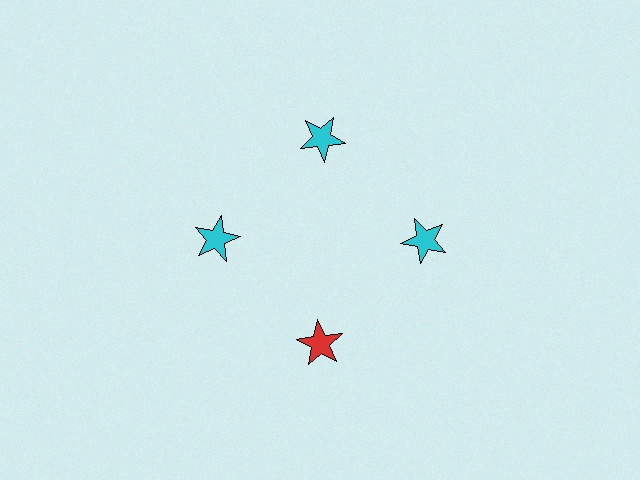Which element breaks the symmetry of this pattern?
The red star at roughly the 6 o'clock position breaks the symmetry. All other shapes are cyan stars.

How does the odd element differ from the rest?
It has a different color: red instead of cyan.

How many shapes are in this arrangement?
There are 4 shapes arranged in a ring pattern.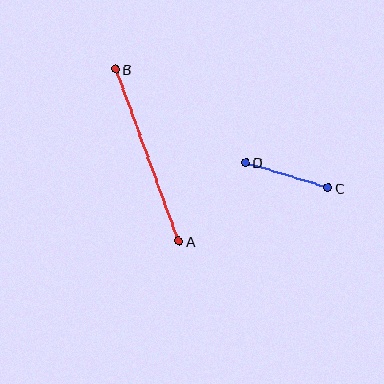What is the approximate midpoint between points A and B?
The midpoint is at approximately (147, 155) pixels.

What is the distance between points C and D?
The distance is approximately 86 pixels.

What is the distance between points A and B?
The distance is approximately 183 pixels.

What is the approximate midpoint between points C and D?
The midpoint is at approximately (287, 175) pixels.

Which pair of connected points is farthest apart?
Points A and B are farthest apart.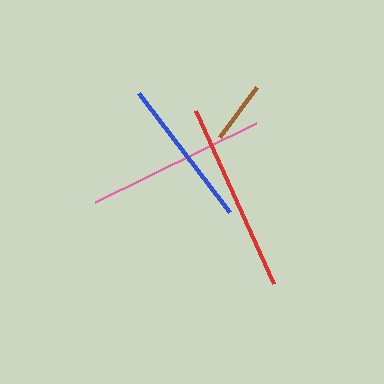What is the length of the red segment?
The red segment is approximately 189 pixels long.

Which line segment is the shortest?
The brown line is the shortest at approximately 62 pixels.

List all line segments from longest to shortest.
From longest to shortest: red, pink, blue, brown.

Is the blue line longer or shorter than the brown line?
The blue line is longer than the brown line.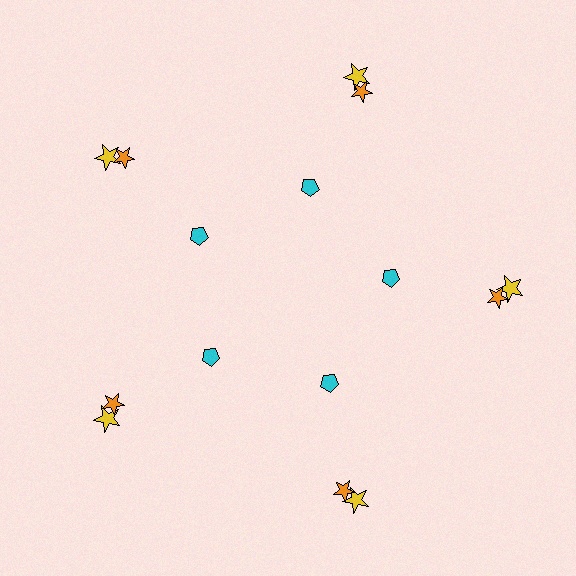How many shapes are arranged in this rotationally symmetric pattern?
There are 15 shapes, arranged in 5 groups of 3.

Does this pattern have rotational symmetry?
Yes, this pattern has 5-fold rotational symmetry. It looks the same after rotating 72 degrees around the center.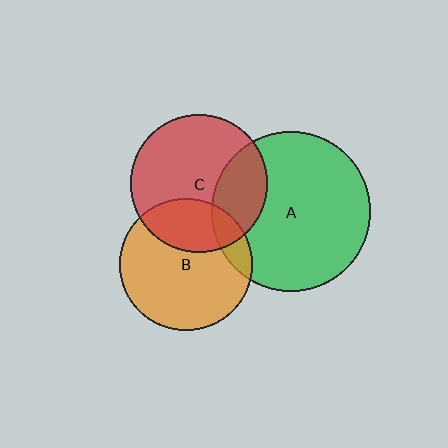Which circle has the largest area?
Circle A (green).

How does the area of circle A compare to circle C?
Approximately 1.3 times.